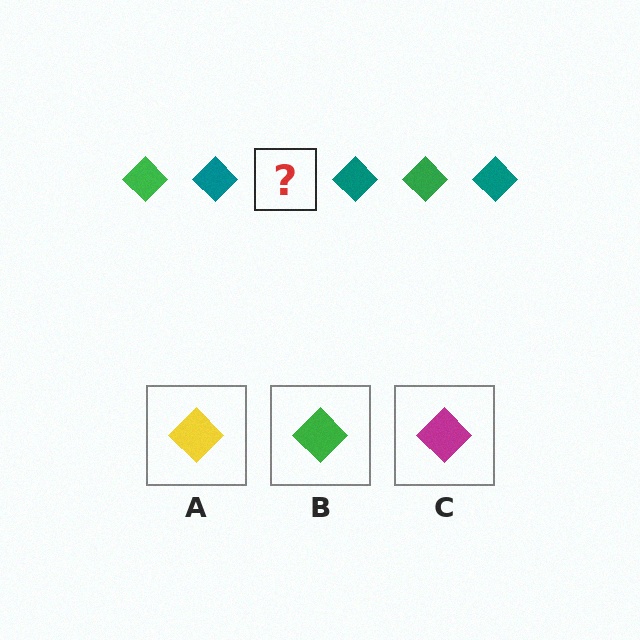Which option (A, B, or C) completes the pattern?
B.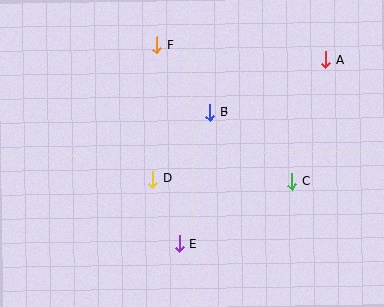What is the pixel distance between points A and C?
The distance between A and C is 126 pixels.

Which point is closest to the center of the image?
Point B at (210, 112) is closest to the center.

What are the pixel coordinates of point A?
Point A is at (326, 60).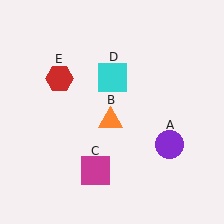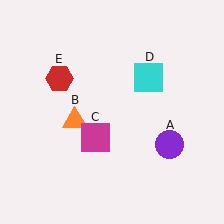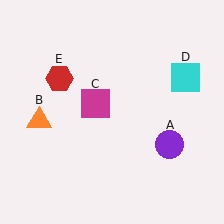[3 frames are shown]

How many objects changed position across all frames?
3 objects changed position: orange triangle (object B), magenta square (object C), cyan square (object D).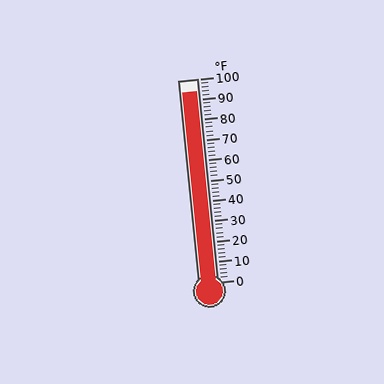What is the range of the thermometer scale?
The thermometer scale ranges from 0°F to 100°F.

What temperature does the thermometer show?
The thermometer shows approximately 94°F.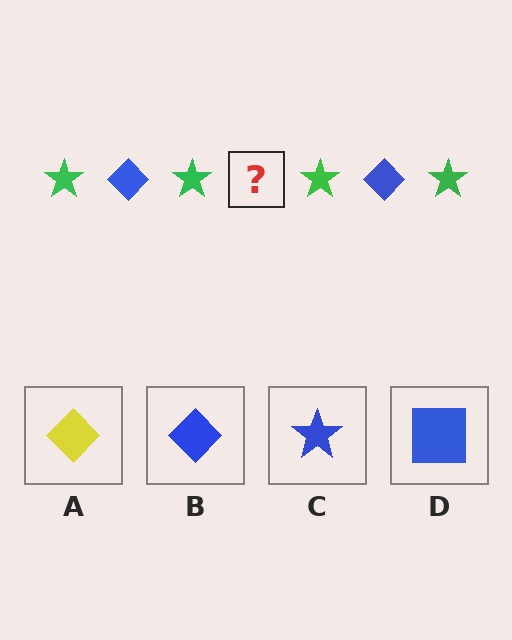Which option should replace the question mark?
Option B.